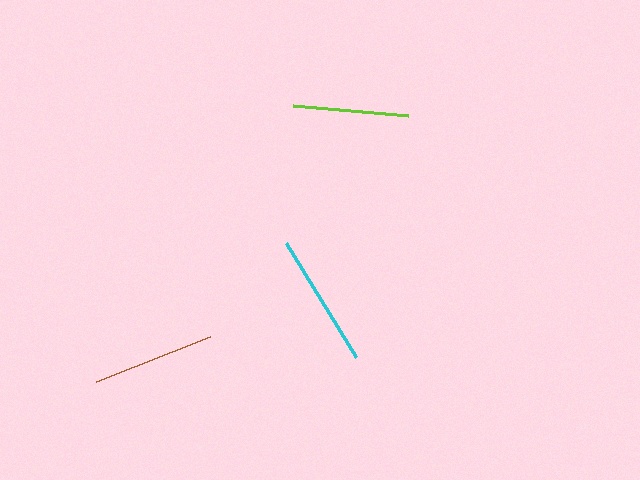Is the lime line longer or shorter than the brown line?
The brown line is longer than the lime line.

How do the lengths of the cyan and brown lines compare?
The cyan and brown lines are approximately the same length.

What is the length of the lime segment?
The lime segment is approximately 115 pixels long.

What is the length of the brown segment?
The brown segment is approximately 123 pixels long.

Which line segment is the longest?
The cyan line is the longest at approximately 135 pixels.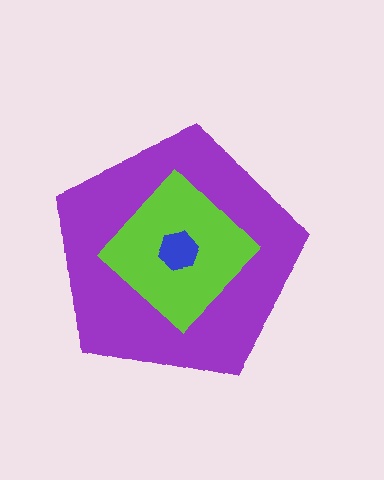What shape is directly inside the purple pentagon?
The lime diamond.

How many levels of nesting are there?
3.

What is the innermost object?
The blue hexagon.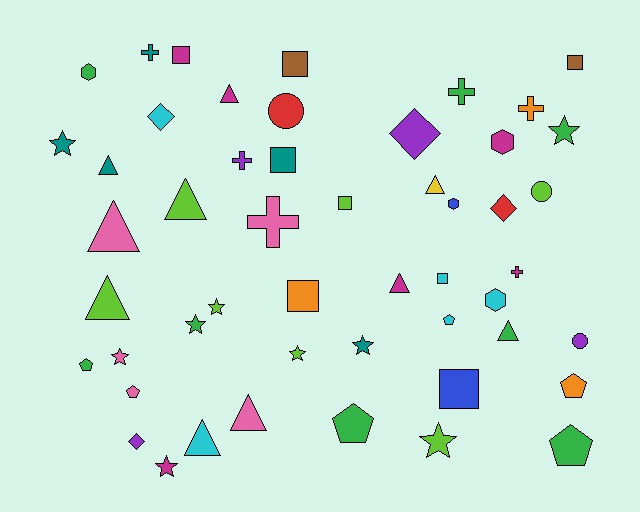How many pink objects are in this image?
There are 5 pink objects.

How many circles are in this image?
There are 3 circles.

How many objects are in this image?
There are 50 objects.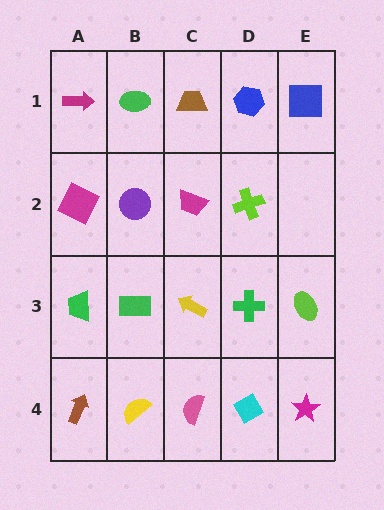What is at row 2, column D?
A lime cross.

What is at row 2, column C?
A magenta trapezoid.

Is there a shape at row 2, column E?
No, that cell is empty.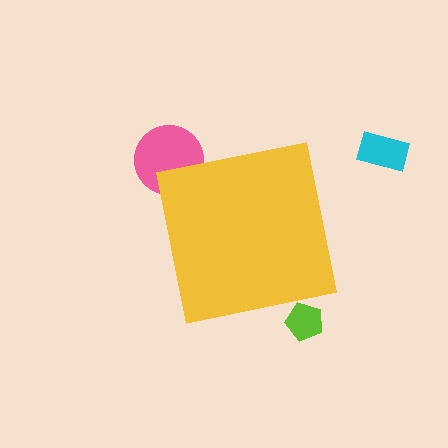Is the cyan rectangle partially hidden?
No, the cyan rectangle is fully visible.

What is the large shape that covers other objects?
A yellow square.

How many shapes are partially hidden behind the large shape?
2 shapes are partially hidden.